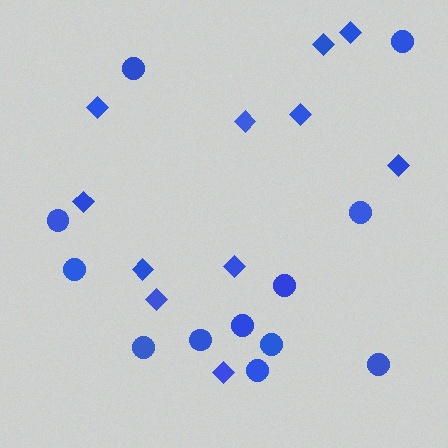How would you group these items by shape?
There are 2 groups: one group of diamonds (11) and one group of circles (12).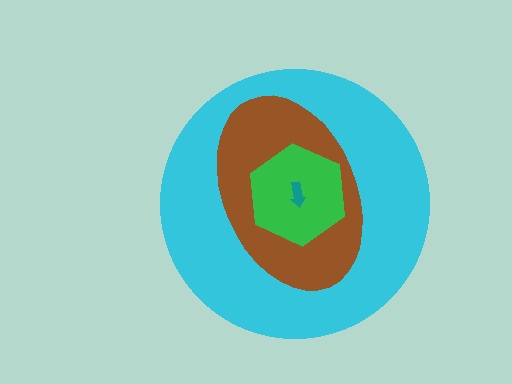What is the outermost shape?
The cyan circle.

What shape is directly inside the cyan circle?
The brown ellipse.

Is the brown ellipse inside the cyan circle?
Yes.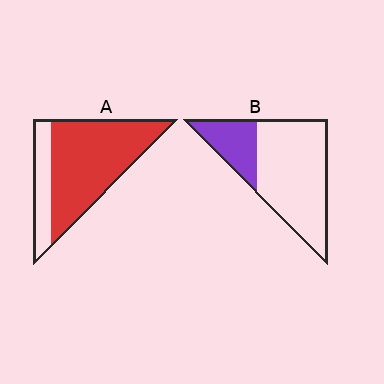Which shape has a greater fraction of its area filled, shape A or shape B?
Shape A.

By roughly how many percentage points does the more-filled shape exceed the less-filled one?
By roughly 50 percentage points (A over B).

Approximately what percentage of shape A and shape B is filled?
A is approximately 75% and B is approximately 25%.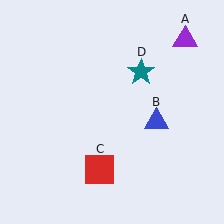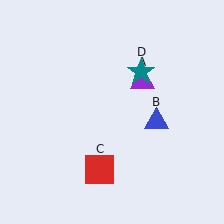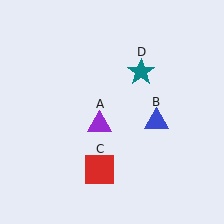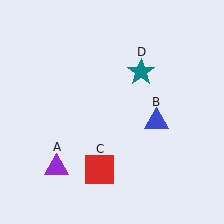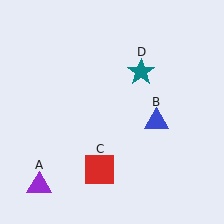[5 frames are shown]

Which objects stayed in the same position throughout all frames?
Blue triangle (object B) and red square (object C) and teal star (object D) remained stationary.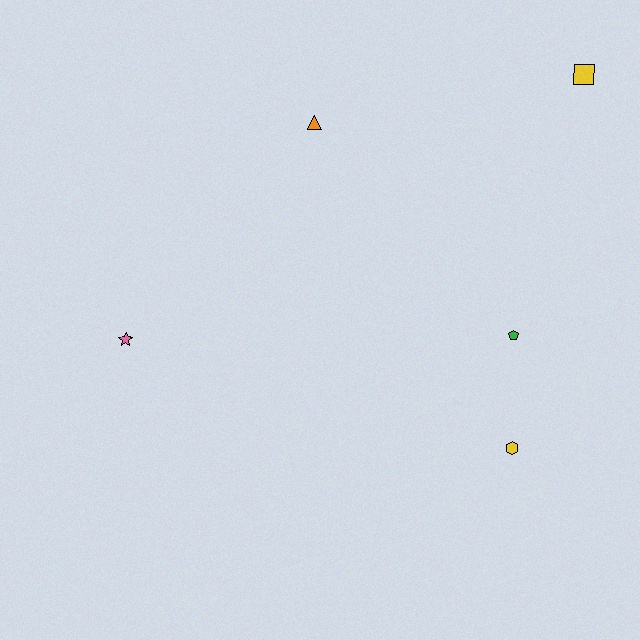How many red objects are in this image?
There are no red objects.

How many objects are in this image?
There are 5 objects.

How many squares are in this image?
There is 1 square.